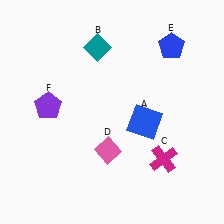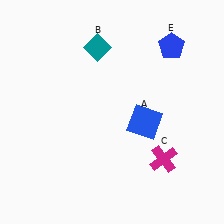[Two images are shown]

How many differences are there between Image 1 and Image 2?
There are 2 differences between the two images.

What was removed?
The purple pentagon (F), the pink diamond (D) were removed in Image 2.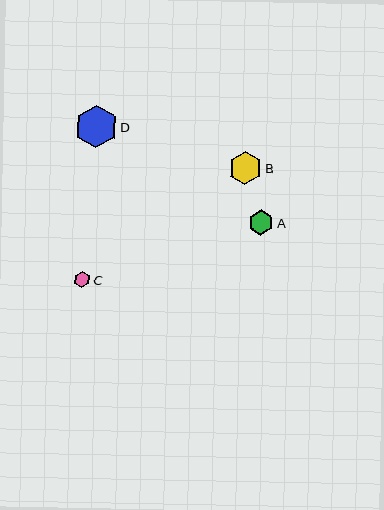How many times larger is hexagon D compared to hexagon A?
Hexagon D is approximately 1.7 times the size of hexagon A.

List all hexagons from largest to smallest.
From largest to smallest: D, B, A, C.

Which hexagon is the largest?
Hexagon D is the largest with a size of approximately 42 pixels.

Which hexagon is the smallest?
Hexagon C is the smallest with a size of approximately 16 pixels.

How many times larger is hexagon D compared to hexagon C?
Hexagon D is approximately 2.6 times the size of hexagon C.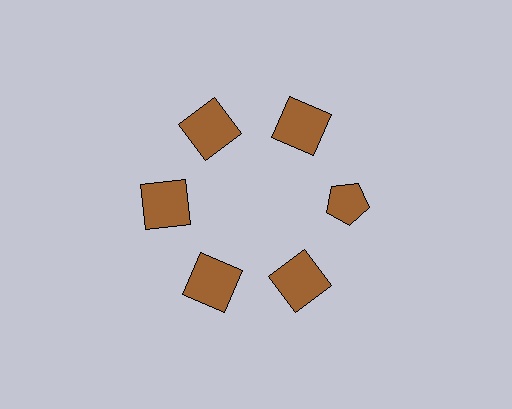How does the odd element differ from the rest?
It has a different shape: pentagon instead of square.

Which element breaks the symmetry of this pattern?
The brown pentagon at roughly the 3 o'clock position breaks the symmetry. All other shapes are brown squares.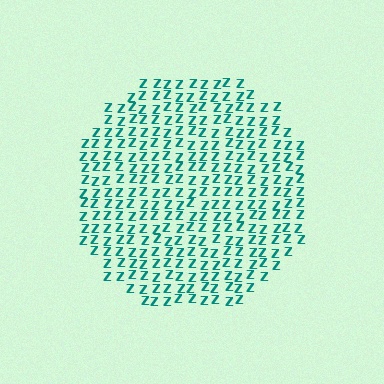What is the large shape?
The large shape is a circle.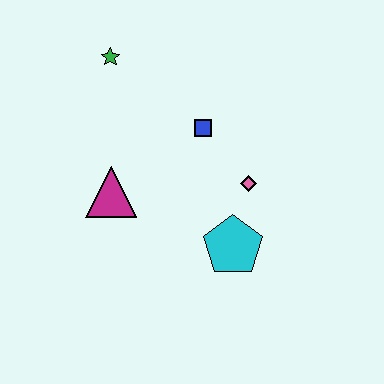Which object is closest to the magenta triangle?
The blue square is closest to the magenta triangle.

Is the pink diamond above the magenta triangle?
Yes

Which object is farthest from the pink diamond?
The green star is farthest from the pink diamond.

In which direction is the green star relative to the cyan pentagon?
The green star is above the cyan pentagon.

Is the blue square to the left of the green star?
No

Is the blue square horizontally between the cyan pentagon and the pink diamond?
No